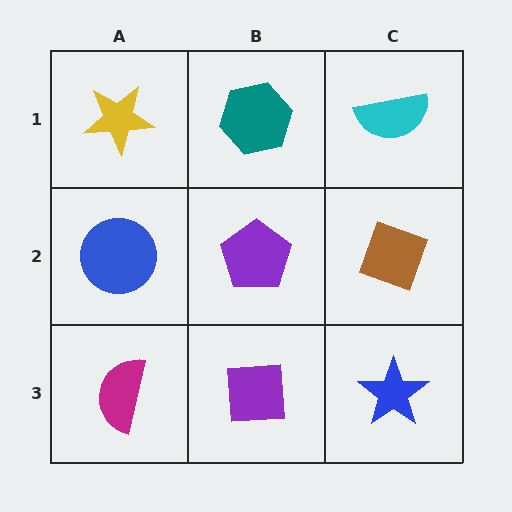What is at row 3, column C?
A blue star.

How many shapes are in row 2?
3 shapes.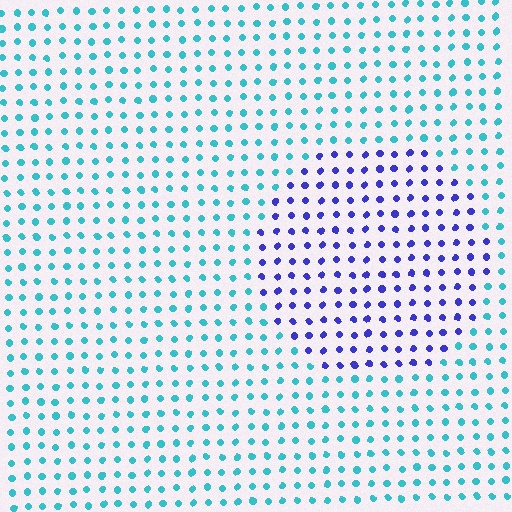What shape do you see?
I see a circle.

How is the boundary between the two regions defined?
The boundary is defined purely by a slight shift in hue (about 59 degrees). Spacing, size, and orientation are identical on both sides.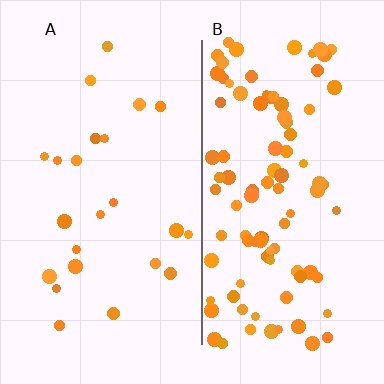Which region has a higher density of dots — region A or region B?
B (the right).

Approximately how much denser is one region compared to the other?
Approximately 4.1× — region B over region A.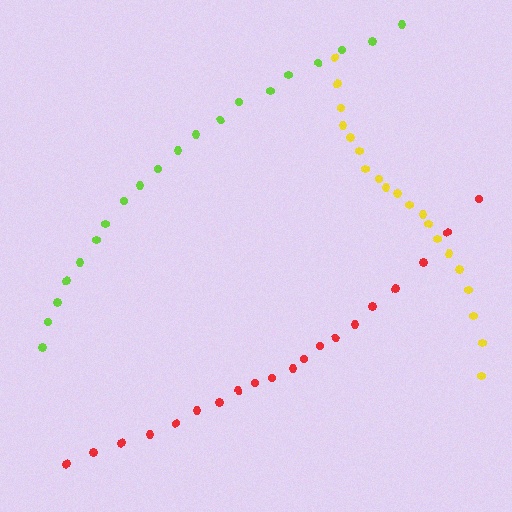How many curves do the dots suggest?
There are 3 distinct paths.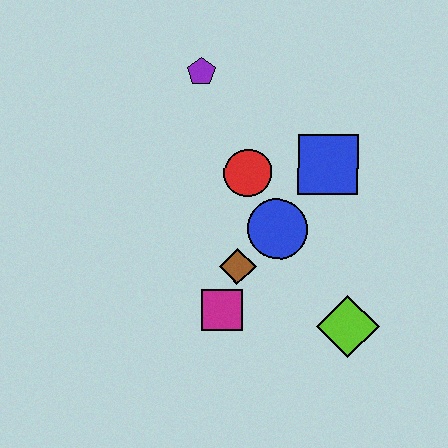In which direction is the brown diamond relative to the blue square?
The brown diamond is below the blue square.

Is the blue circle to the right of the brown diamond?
Yes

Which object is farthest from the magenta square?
The purple pentagon is farthest from the magenta square.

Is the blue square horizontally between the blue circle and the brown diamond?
No